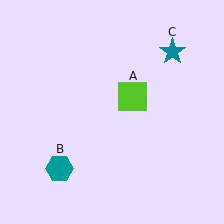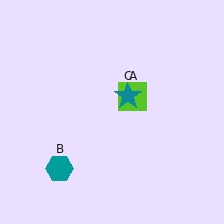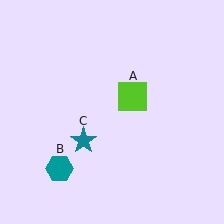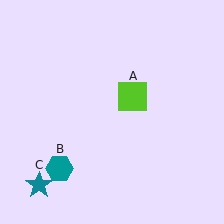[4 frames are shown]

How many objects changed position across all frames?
1 object changed position: teal star (object C).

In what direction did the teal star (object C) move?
The teal star (object C) moved down and to the left.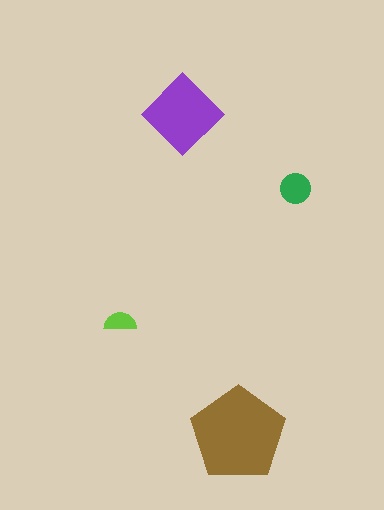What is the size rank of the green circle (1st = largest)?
3rd.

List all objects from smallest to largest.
The lime semicircle, the green circle, the purple diamond, the brown pentagon.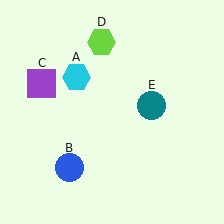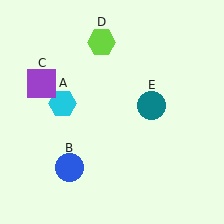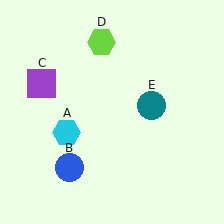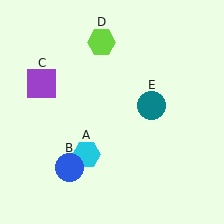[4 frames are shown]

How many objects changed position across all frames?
1 object changed position: cyan hexagon (object A).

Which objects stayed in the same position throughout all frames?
Blue circle (object B) and purple square (object C) and lime hexagon (object D) and teal circle (object E) remained stationary.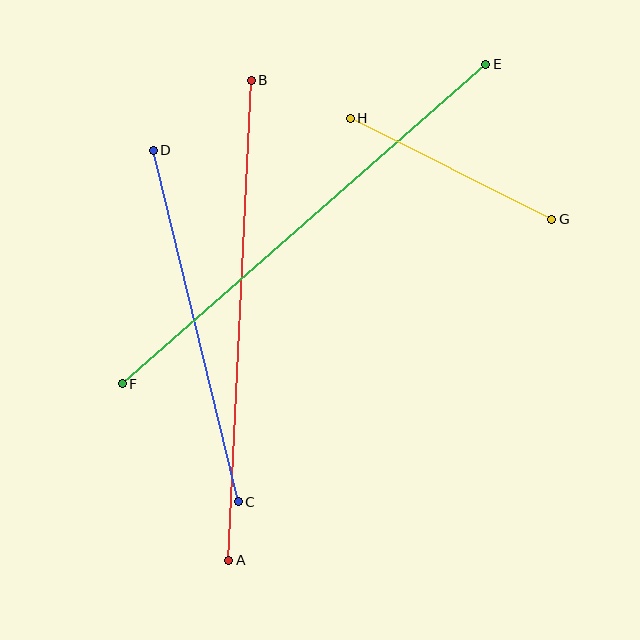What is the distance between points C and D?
The distance is approximately 362 pixels.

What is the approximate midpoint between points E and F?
The midpoint is at approximately (304, 224) pixels.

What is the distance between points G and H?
The distance is approximately 225 pixels.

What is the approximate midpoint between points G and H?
The midpoint is at approximately (451, 169) pixels.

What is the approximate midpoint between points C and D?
The midpoint is at approximately (196, 326) pixels.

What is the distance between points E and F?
The distance is approximately 484 pixels.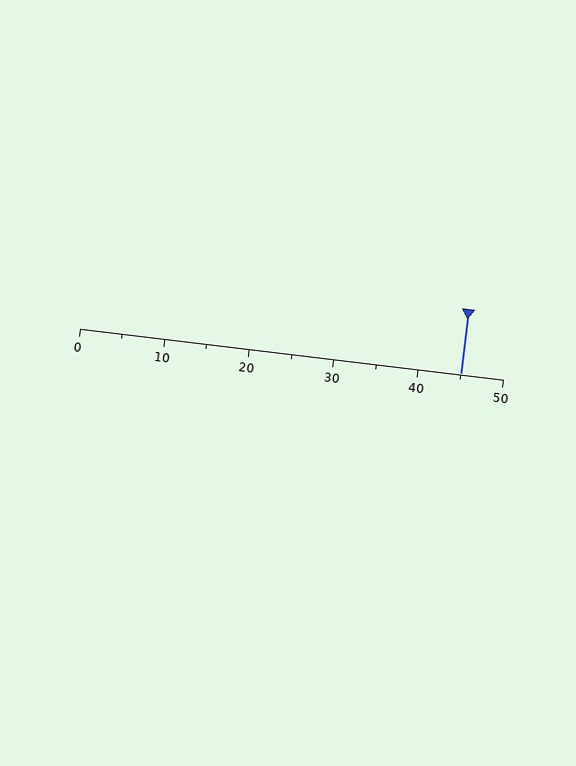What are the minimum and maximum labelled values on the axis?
The axis runs from 0 to 50.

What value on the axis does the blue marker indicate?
The marker indicates approximately 45.